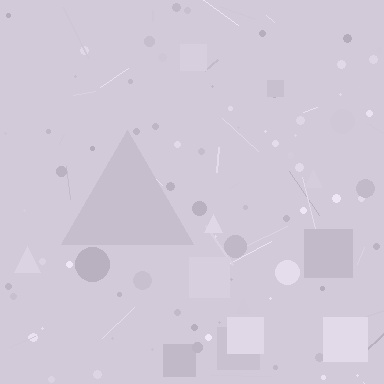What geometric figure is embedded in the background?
A triangle is embedded in the background.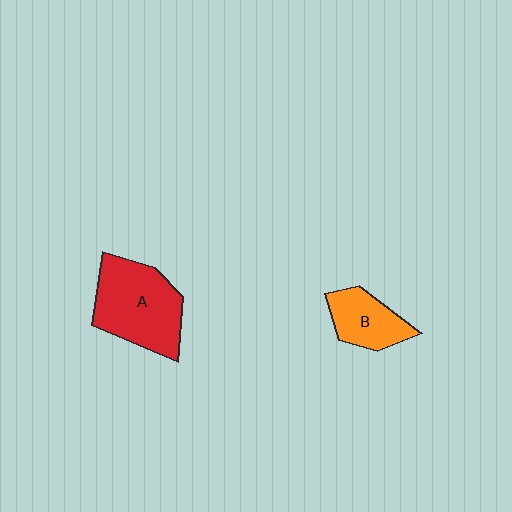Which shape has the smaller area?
Shape B (orange).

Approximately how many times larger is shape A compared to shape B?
Approximately 1.8 times.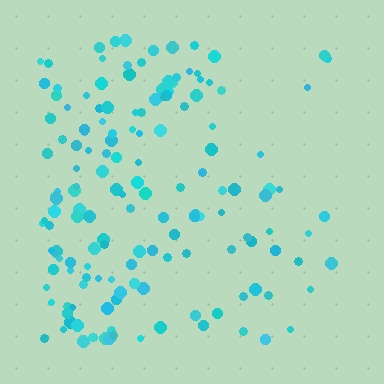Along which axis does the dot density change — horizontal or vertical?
Horizontal.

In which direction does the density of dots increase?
From right to left, with the left side densest.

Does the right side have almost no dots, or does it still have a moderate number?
Still a moderate number, just noticeably fewer than the left.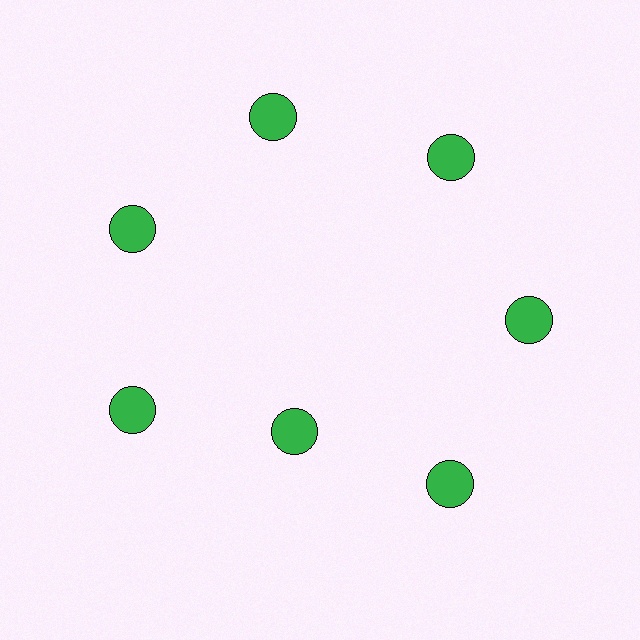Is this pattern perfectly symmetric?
No. The 7 green circles are arranged in a ring, but one element near the 6 o'clock position is pulled inward toward the center, breaking the 7-fold rotational symmetry.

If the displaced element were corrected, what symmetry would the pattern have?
It would have 7-fold rotational symmetry — the pattern would map onto itself every 51 degrees.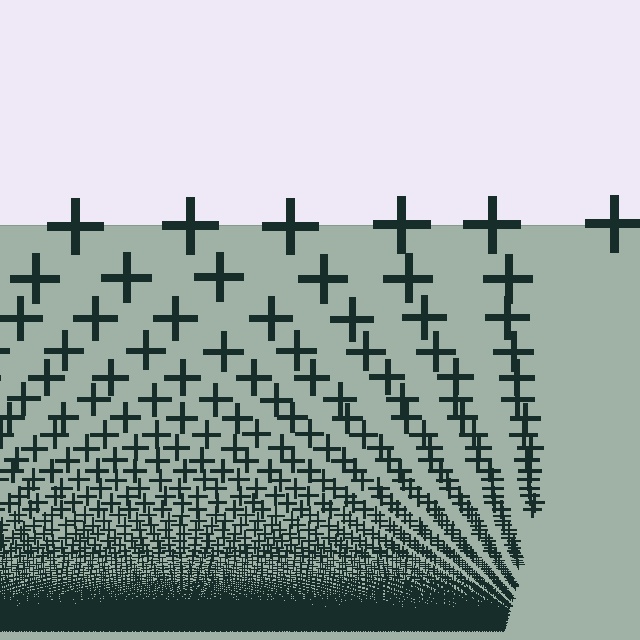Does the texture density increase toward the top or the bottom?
Density increases toward the bottom.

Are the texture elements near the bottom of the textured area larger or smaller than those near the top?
Smaller. The gradient is inverted — elements near the bottom are smaller and denser.